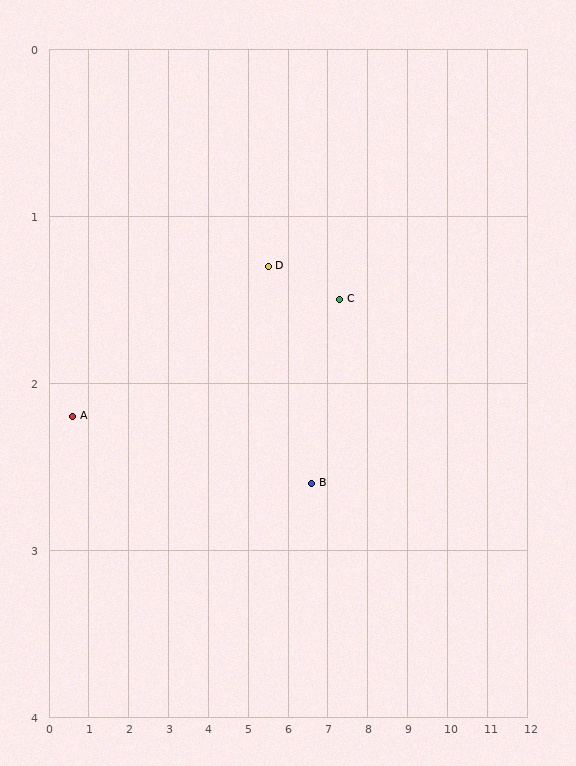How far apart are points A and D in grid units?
Points A and D are about 5.0 grid units apart.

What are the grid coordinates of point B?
Point B is at approximately (6.6, 2.6).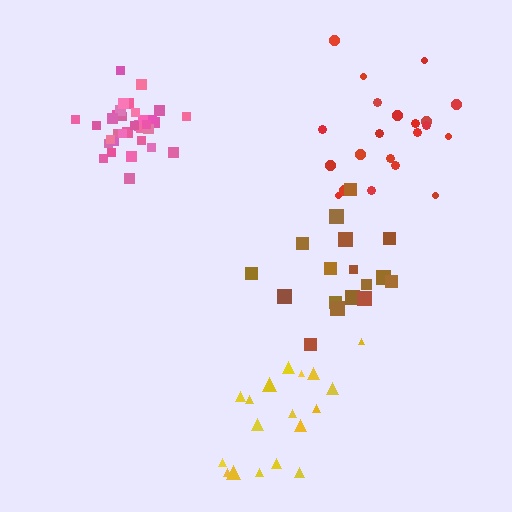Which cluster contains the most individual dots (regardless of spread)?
Pink (35).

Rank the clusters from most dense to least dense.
pink, red, yellow, brown.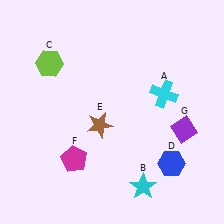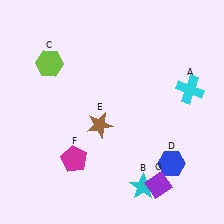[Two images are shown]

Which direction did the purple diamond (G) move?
The purple diamond (G) moved down.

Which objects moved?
The objects that moved are: the cyan cross (A), the purple diamond (G).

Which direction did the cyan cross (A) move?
The cyan cross (A) moved right.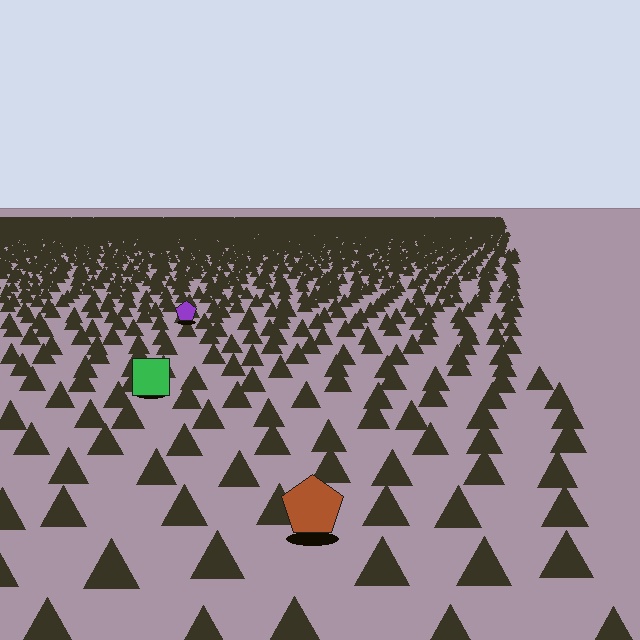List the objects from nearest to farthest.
From nearest to farthest: the brown pentagon, the green square, the purple pentagon.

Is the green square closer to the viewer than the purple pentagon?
Yes. The green square is closer — you can tell from the texture gradient: the ground texture is coarser near it.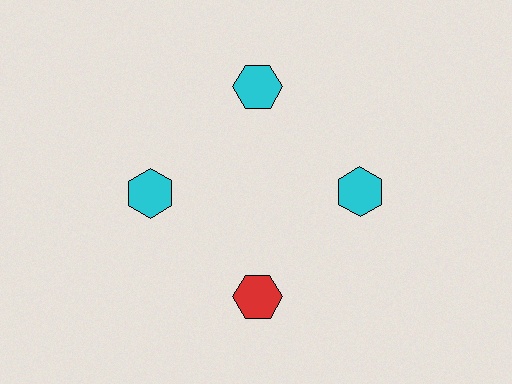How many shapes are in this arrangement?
There are 4 shapes arranged in a ring pattern.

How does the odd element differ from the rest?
It has a different color: red instead of cyan.